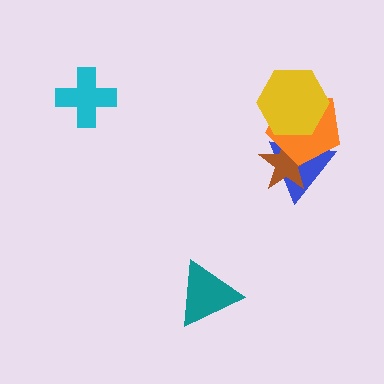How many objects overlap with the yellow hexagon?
2 objects overlap with the yellow hexagon.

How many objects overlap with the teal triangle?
0 objects overlap with the teal triangle.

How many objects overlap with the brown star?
2 objects overlap with the brown star.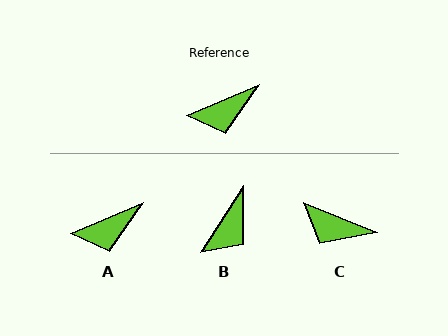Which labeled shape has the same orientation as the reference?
A.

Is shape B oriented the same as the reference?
No, it is off by about 35 degrees.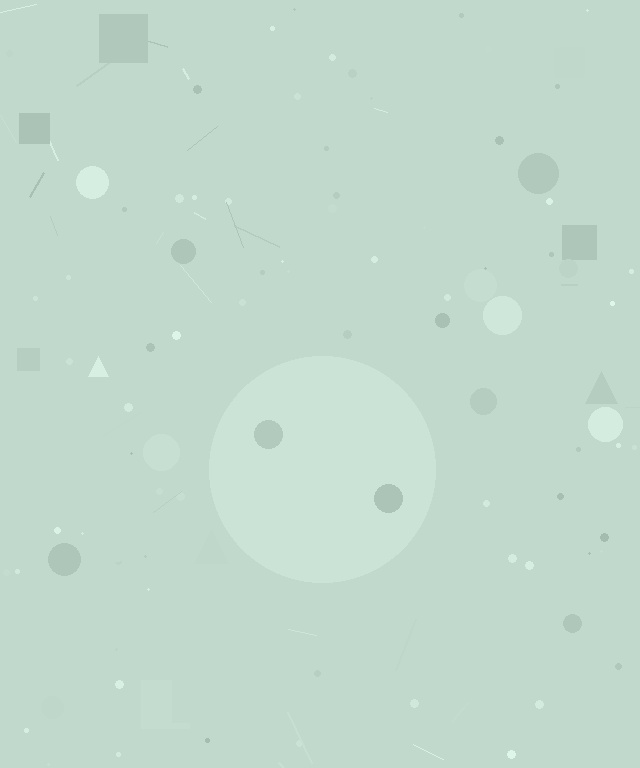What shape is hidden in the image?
A circle is hidden in the image.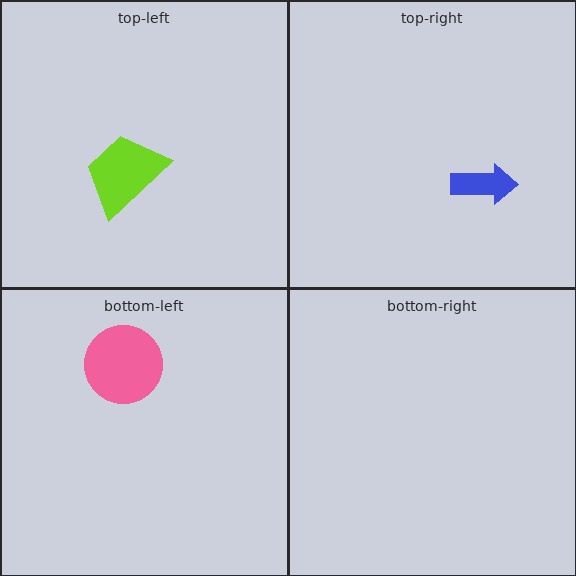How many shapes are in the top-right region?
1.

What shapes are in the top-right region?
The blue arrow.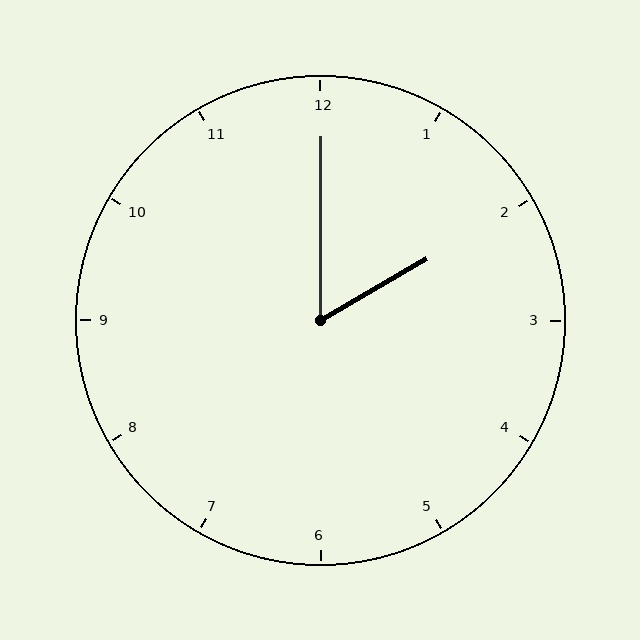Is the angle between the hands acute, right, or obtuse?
It is acute.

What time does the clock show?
2:00.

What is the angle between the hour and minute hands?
Approximately 60 degrees.